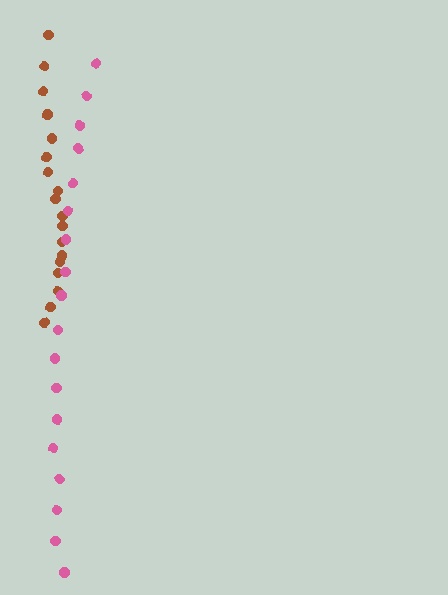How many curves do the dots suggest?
There are 2 distinct paths.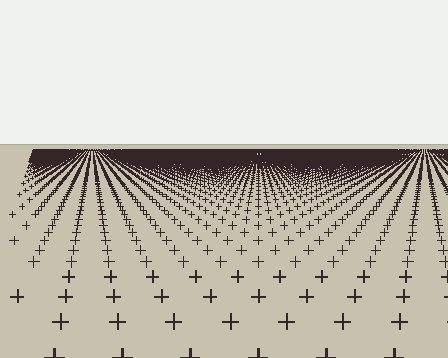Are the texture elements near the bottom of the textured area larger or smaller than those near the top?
Larger. Near the bottom, elements are closer to the viewer and appear at a bigger on-screen size.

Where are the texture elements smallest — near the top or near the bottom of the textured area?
Near the top.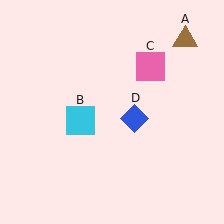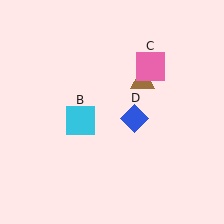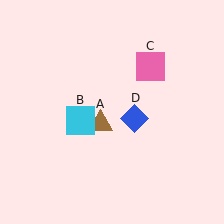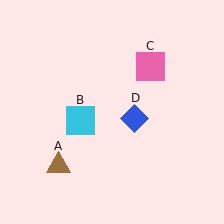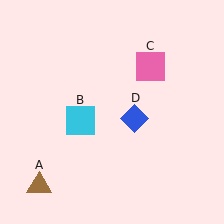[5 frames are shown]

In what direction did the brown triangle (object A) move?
The brown triangle (object A) moved down and to the left.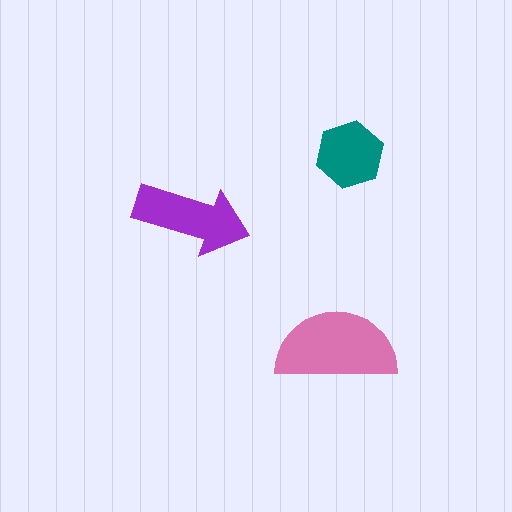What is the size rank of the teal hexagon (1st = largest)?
3rd.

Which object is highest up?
The teal hexagon is topmost.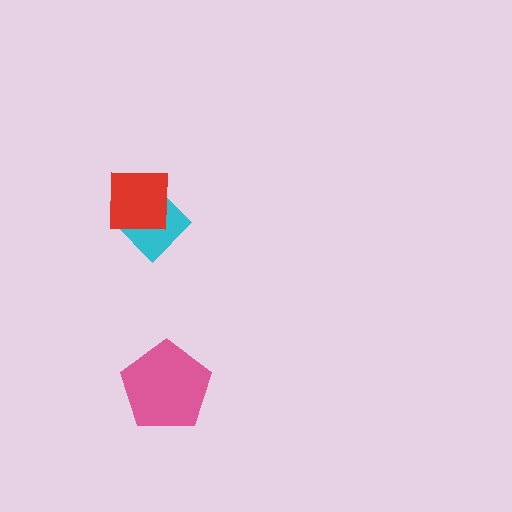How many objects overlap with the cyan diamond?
1 object overlaps with the cyan diamond.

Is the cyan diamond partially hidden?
Yes, it is partially covered by another shape.